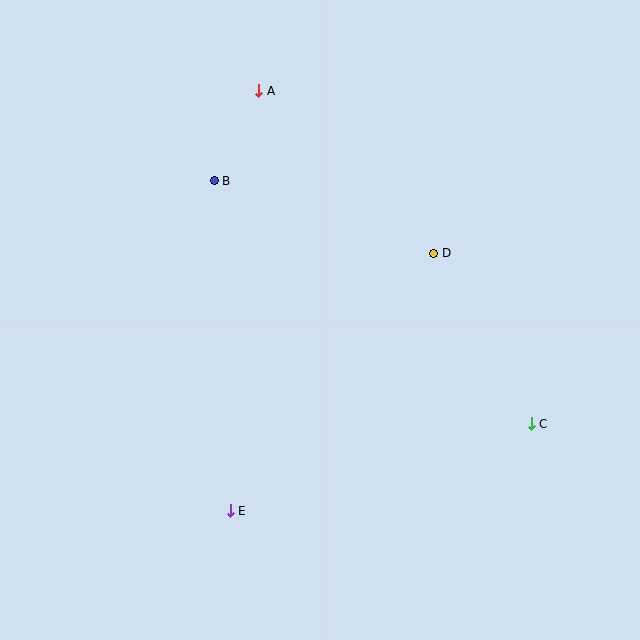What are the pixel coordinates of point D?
Point D is at (434, 253).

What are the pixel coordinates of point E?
Point E is at (230, 511).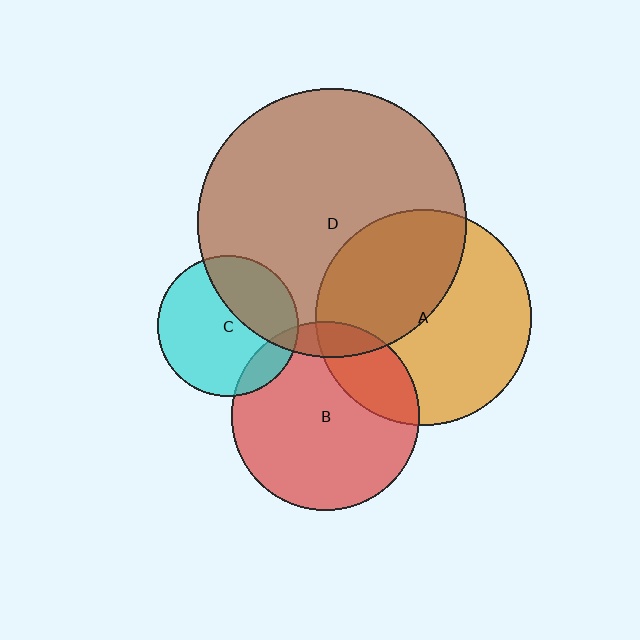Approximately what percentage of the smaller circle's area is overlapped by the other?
Approximately 10%.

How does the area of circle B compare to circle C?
Approximately 1.8 times.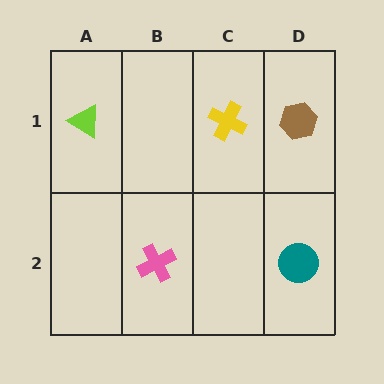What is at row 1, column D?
A brown hexagon.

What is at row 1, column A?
A lime triangle.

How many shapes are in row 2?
2 shapes.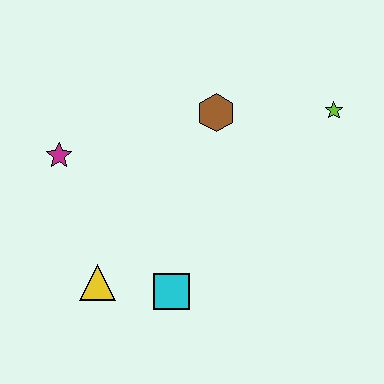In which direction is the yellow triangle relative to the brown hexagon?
The yellow triangle is below the brown hexagon.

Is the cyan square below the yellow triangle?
Yes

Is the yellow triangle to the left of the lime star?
Yes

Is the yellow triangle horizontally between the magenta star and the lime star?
Yes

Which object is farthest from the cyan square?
The lime star is farthest from the cyan square.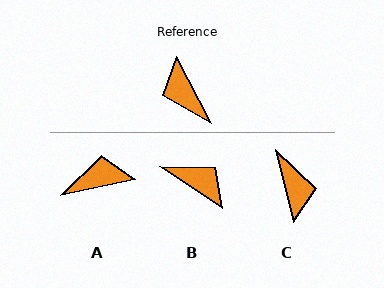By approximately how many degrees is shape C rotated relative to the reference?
Approximately 166 degrees counter-clockwise.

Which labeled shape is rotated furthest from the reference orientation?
C, about 166 degrees away.